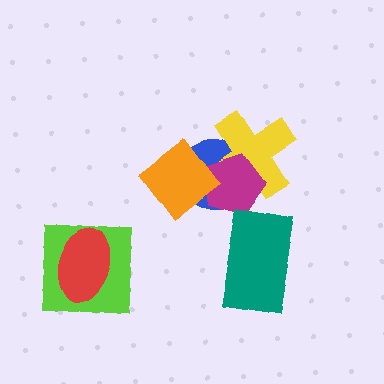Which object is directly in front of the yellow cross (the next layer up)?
The magenta pentagon is directly in front of the yellow cross.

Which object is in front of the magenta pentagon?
The orange diamond is in front of the magenta pentagon.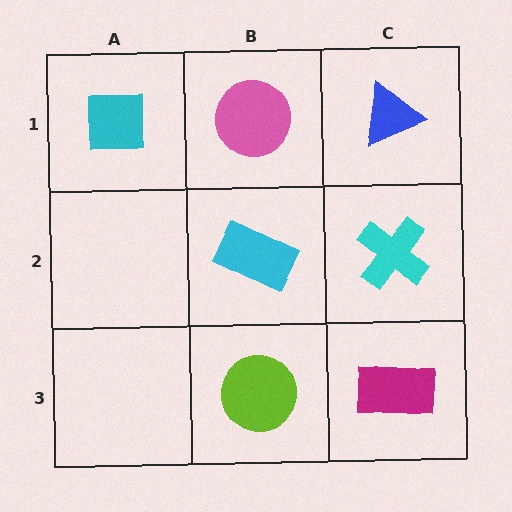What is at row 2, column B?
A cyan rectangle.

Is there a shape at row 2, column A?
No, that cell is empty.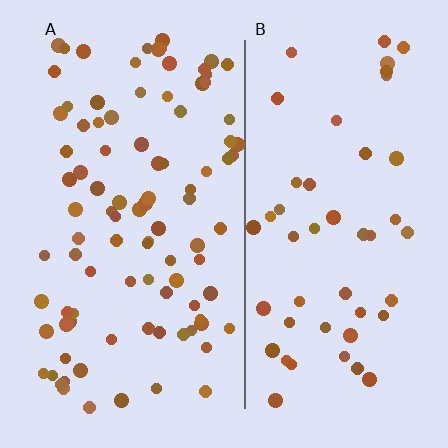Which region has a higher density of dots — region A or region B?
A (the left).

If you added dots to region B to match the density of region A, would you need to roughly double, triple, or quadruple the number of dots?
Approximately double.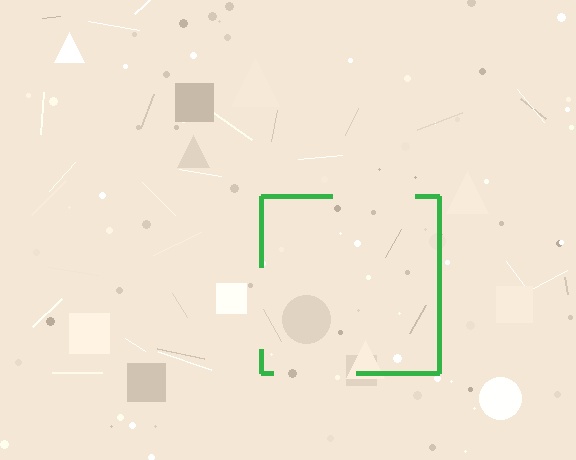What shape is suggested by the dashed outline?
The dashed outline suggests a square.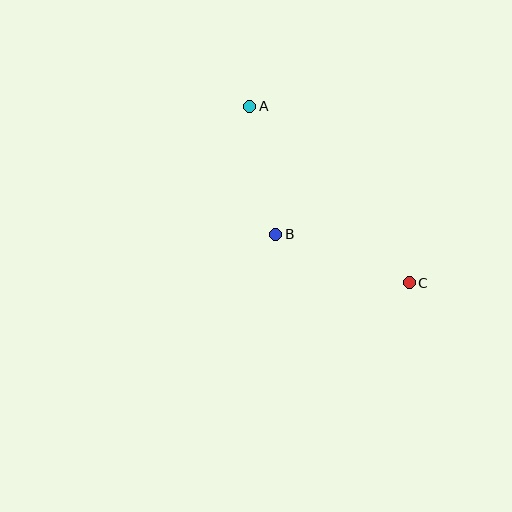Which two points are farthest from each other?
Points A and C are farthest from each other.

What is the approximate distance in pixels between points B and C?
The distance between B and C is approximately 142 pixels.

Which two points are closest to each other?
Points A and B are closest to each other.